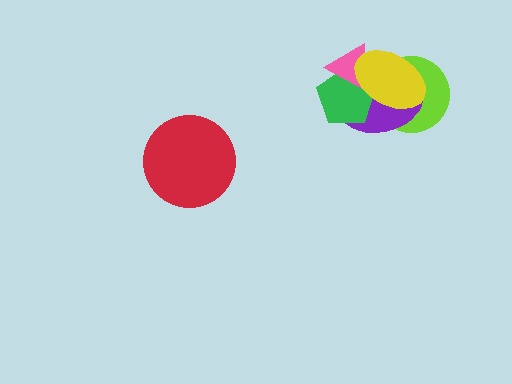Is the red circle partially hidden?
No, no other shape covers it.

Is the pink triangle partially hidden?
Yes, it is partially covered by another shape.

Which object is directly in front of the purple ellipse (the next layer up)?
The green pentagon is directly in front of the purple ellipse.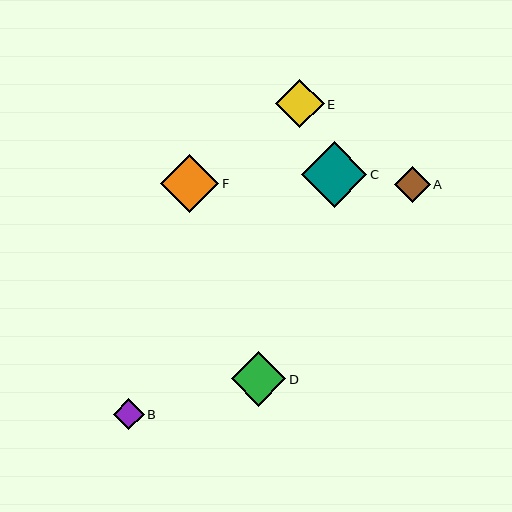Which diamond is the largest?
Diamond C is the largest with a size of approximately 66 pixels.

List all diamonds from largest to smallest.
From largest to smallest: C, F, D, E, A, B.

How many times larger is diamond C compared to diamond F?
Diamond C is approximately 1.1 times the size of diamond F.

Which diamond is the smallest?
Diamond B is the smallest with a size of approximately 31 pixels.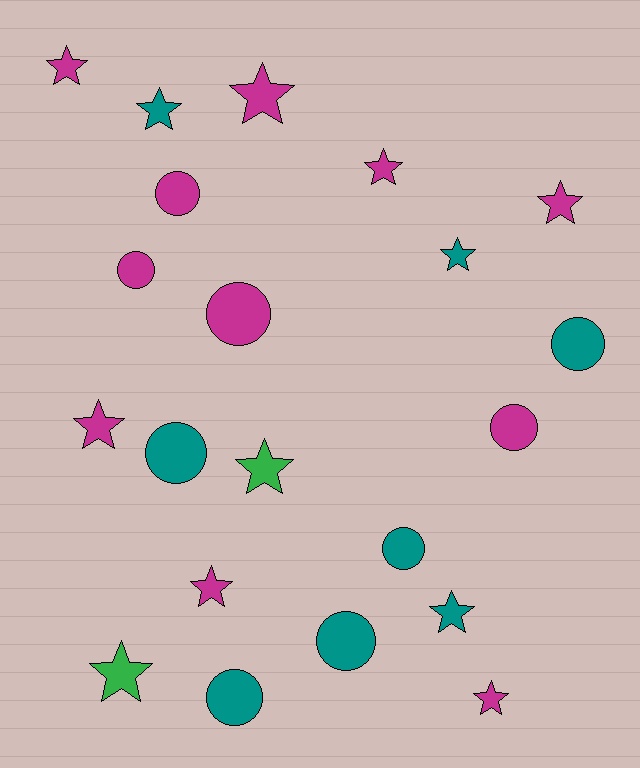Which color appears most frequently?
Magenta, with 11 objects.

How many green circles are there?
There are no green circles.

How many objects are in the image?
There are 21 objects.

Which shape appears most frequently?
Star, with 12 objects.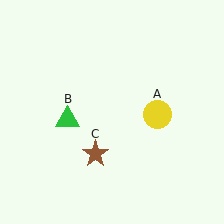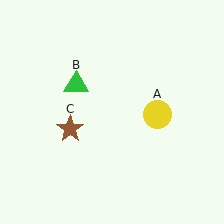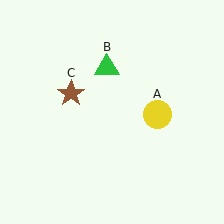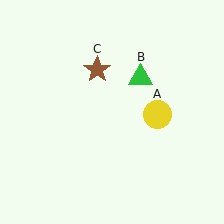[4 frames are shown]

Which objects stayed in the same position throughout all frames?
Yellow circle (object A) remained stationary.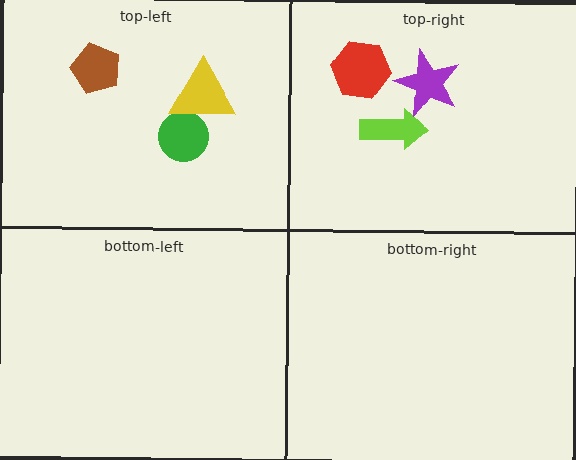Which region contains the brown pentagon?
The top-left region.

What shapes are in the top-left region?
The green circle, the brown pentagon, the yellow triangle.